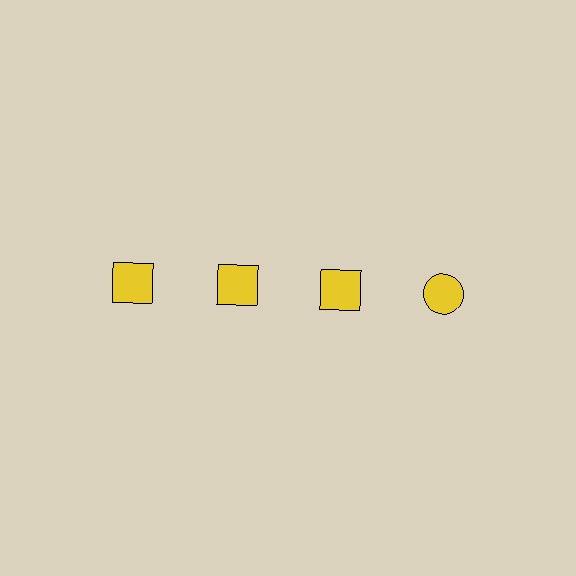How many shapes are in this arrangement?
There are 4 shapes arranged in a grid pattern.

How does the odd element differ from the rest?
It has a different shape: circle instead of square.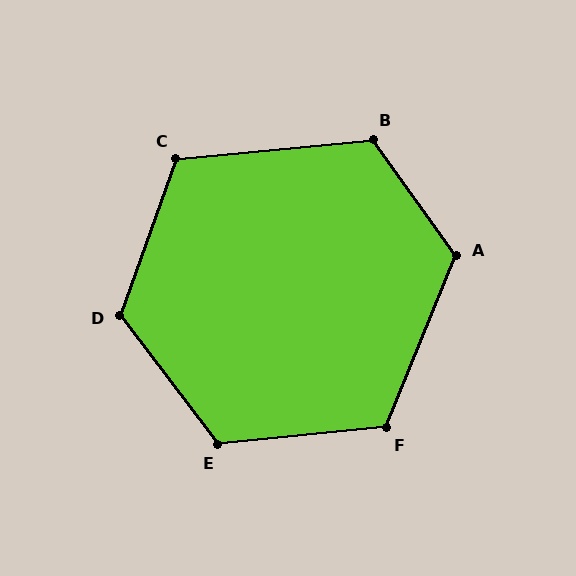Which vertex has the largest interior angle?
A, at approximately 123 degrees.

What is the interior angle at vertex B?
Approximately 120 degrees (obtuse).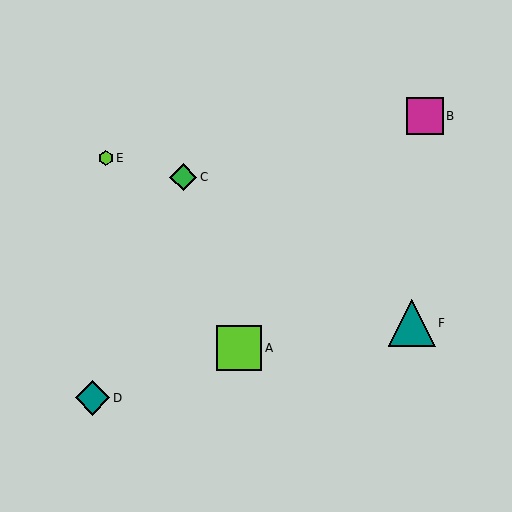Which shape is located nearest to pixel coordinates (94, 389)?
The teal diamond (labeled D) at (92, 398) is nearest to that location.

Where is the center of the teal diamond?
The center of the teal diamond is at (92, 398).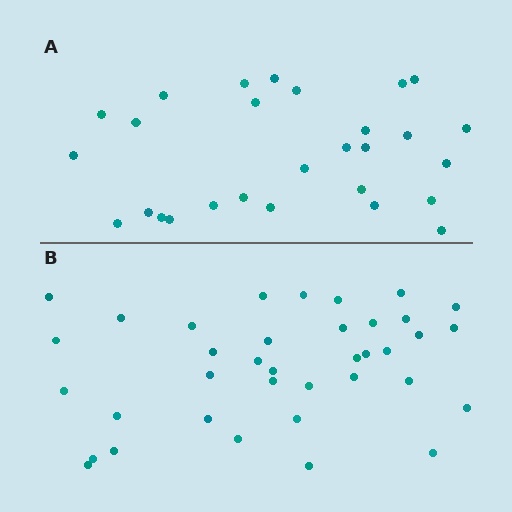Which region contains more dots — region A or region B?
Region B (the bottom region) has more dots.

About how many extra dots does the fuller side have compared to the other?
Region B has roughly 8 or so more dots than region A.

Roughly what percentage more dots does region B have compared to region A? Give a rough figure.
About 30% more.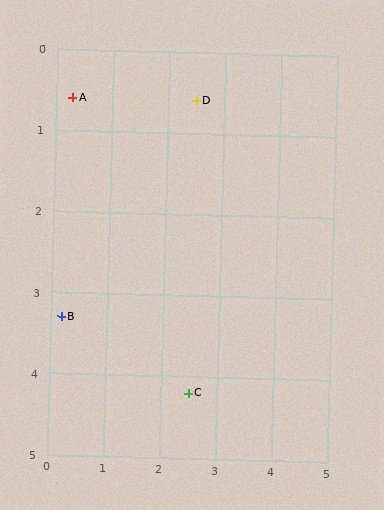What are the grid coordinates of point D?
Point D is at approximately (2.5, 0.6).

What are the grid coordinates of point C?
Point C is at approximately (2.5, 4.2).